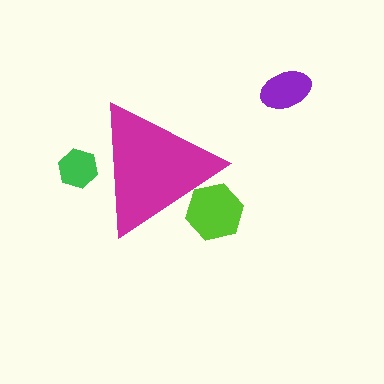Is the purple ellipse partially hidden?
No, the purple ellipse is fully visible.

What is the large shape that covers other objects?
A magenta triangle.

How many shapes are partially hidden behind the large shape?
2 shapes are partially hidden.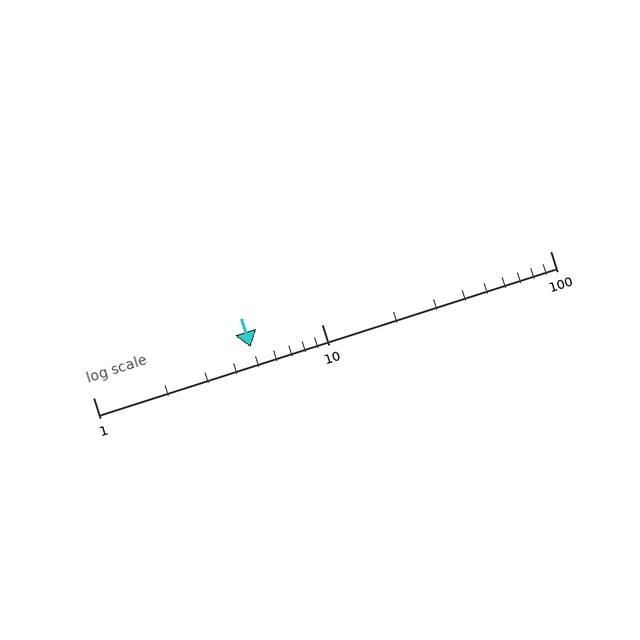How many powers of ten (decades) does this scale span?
The scale spans 2 decades, from 1 to 100.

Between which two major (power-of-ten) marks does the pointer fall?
The pointer is between 1 and 10.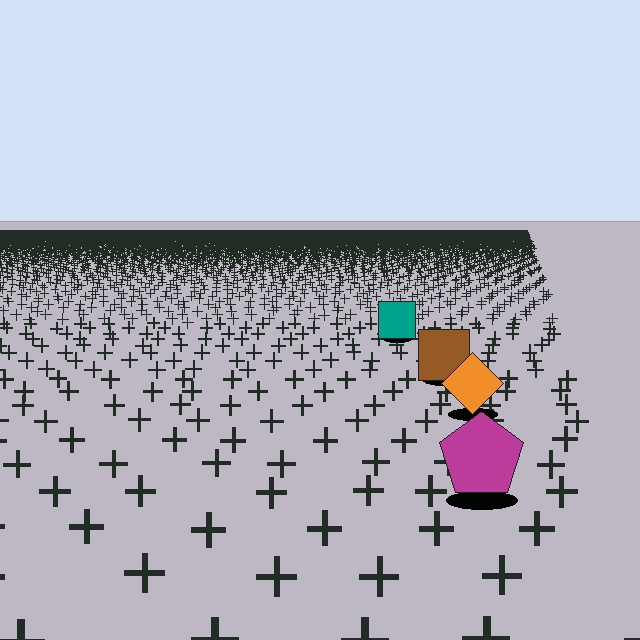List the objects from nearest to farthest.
From nearest to farthest: the magenta pentagon, the orange diamond, the brown square, the teal square.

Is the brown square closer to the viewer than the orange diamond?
No. The orange diamond is closer — you can tell from the texture gradient: the ground texture is coarser near it.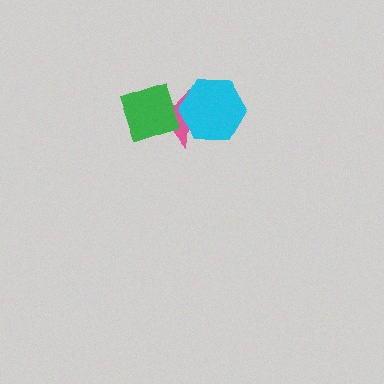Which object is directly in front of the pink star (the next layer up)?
The green diamond is directly in front of the pink star.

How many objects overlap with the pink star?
2 objects overlap with the pink star.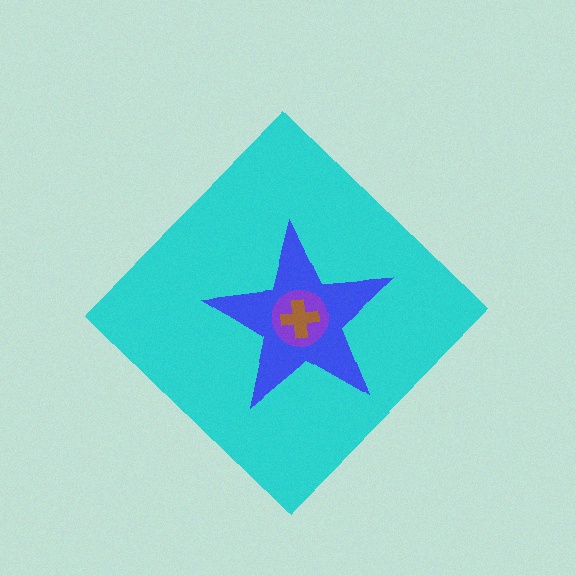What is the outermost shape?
The cyan diamond.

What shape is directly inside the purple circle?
The brown cross.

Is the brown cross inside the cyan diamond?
Yes.